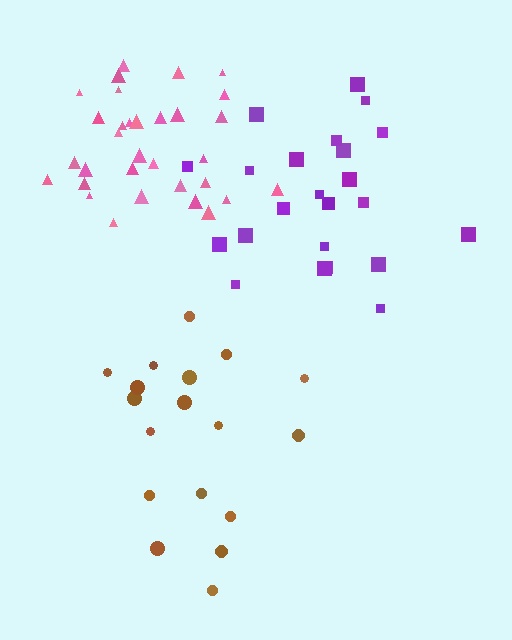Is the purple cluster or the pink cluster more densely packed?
Pink.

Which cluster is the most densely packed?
Pink.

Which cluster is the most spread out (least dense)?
Brown.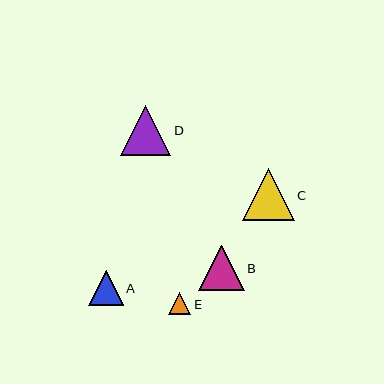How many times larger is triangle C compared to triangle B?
Triangle C is approximately 1.2 times the size of triangle B.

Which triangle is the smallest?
Triangle E is the smallest with a size of approximately 22 pixels.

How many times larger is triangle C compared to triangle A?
Triangle C is approximately 1.5 times the size of triangle A.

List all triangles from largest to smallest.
From largest to smallest: C, D, B, A, E.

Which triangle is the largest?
Triangle C is the largest with a size of approximately 52 pixels.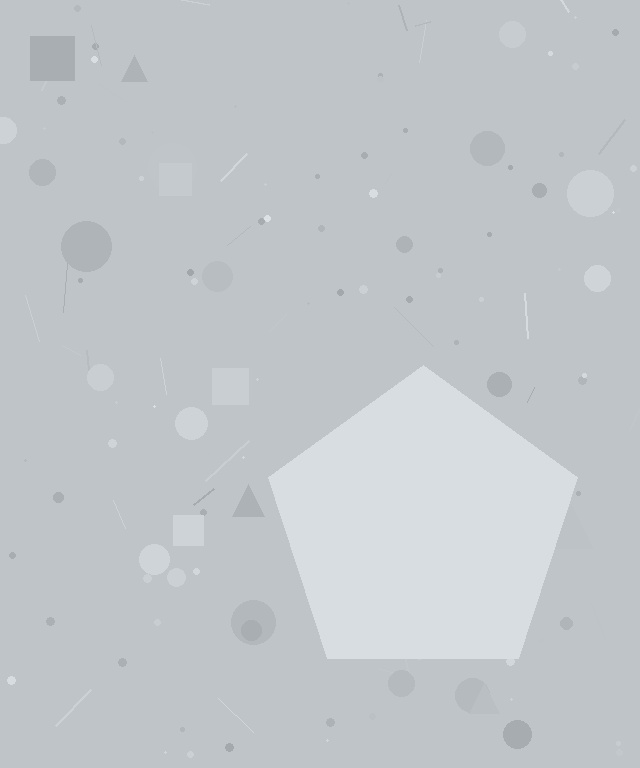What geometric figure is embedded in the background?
A pentagon is embedded in the background.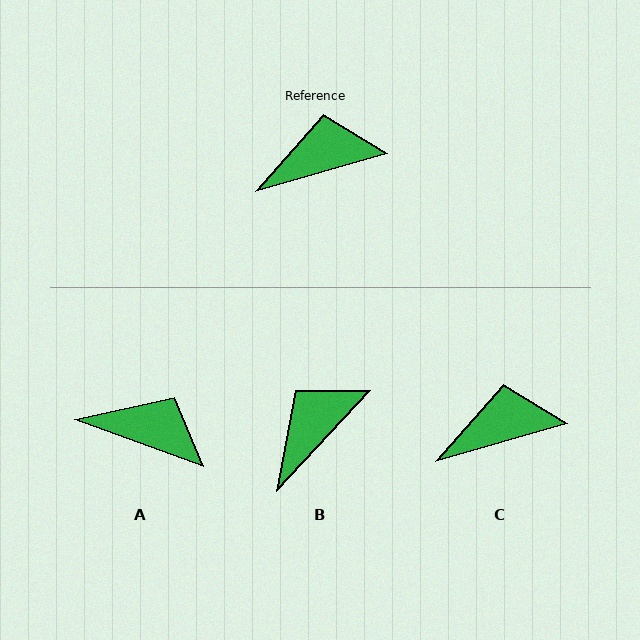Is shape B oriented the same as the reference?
No, it is off by about 31 degrees.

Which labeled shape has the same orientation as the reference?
C.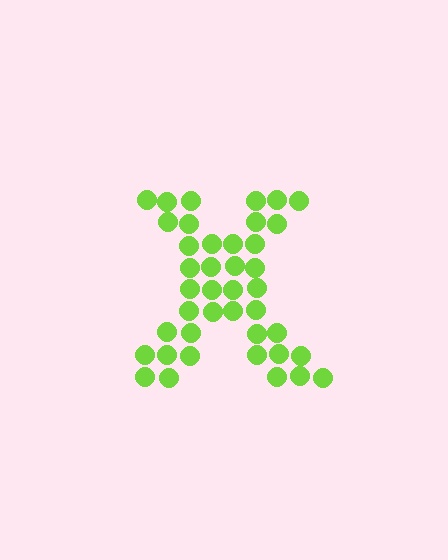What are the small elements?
The small elements are circles.